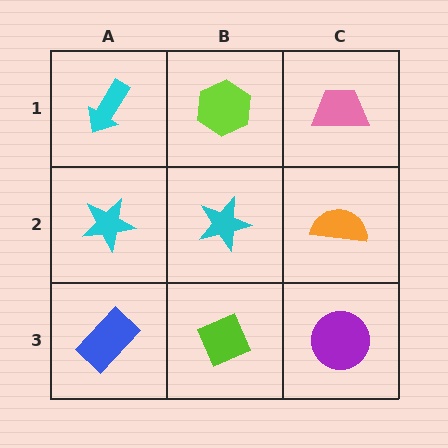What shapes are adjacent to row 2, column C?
A pink trapezoid (row 1, column C), a purple circle (row 3, column C), a cyan star (row 2, column B).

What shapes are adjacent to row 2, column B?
A lime hexagon (row 1, column B), a lime diamond (row 3, column B), a cyan star (row 2, column A), an orange semicircle (row 2, column C).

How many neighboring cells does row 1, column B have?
3.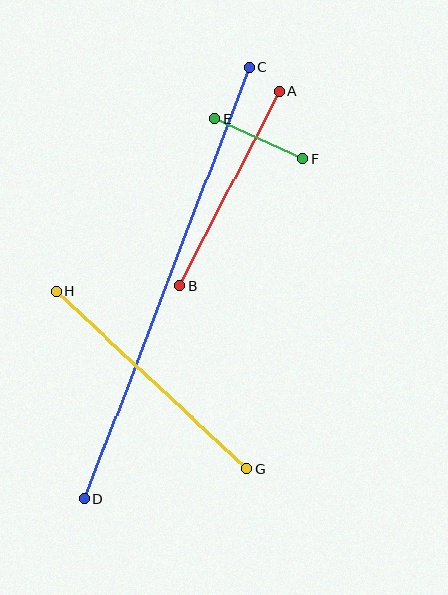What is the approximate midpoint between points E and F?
The midpoint is at approximately (259, 139) pixels.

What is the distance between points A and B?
The distance is approximately 218 pixels.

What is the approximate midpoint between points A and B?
The midpoint is at approximately (229, 188) pixels.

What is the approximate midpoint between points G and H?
The midpoint is at approximately (152, 380) pixels.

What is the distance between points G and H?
The distance is approximately 260 pixels.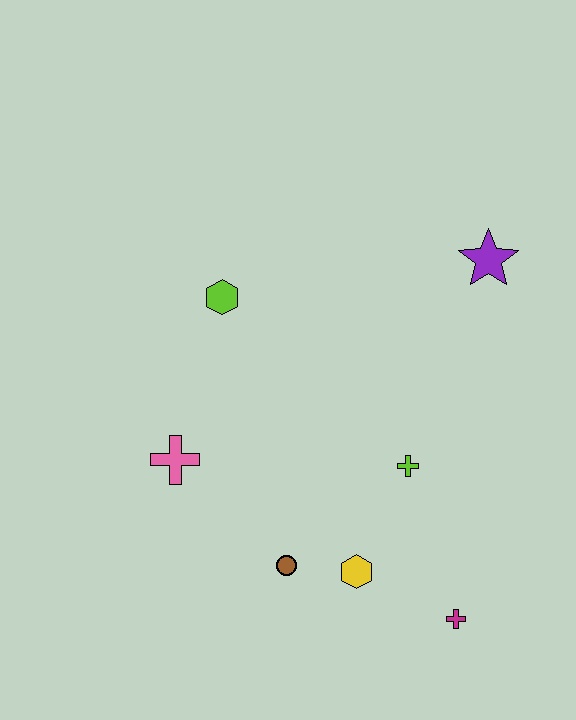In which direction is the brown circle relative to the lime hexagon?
The brown circle is below the lime hexagon.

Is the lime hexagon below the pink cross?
No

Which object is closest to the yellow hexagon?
The brown circle is closest to the yellow hexagon.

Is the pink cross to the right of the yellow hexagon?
No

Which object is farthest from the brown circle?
The purple star is farthest from the brown circle.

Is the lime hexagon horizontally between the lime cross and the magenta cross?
No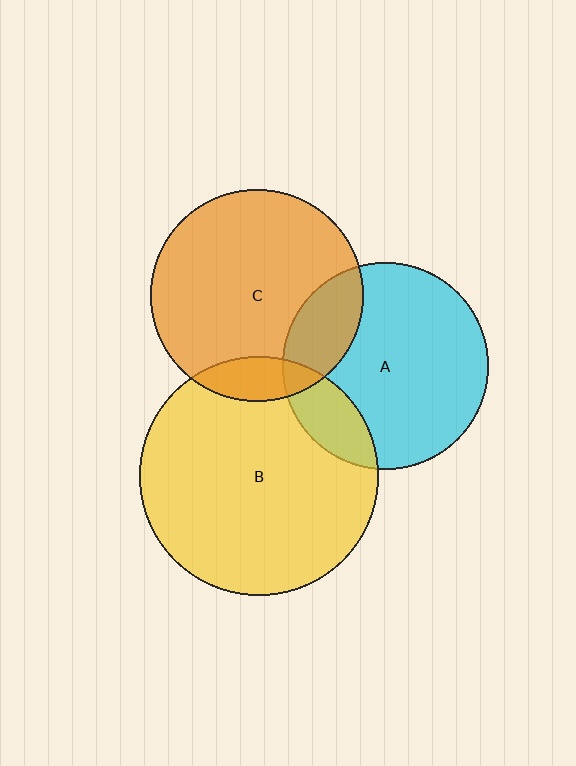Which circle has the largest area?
Circle B (yellow).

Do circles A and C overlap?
Yes.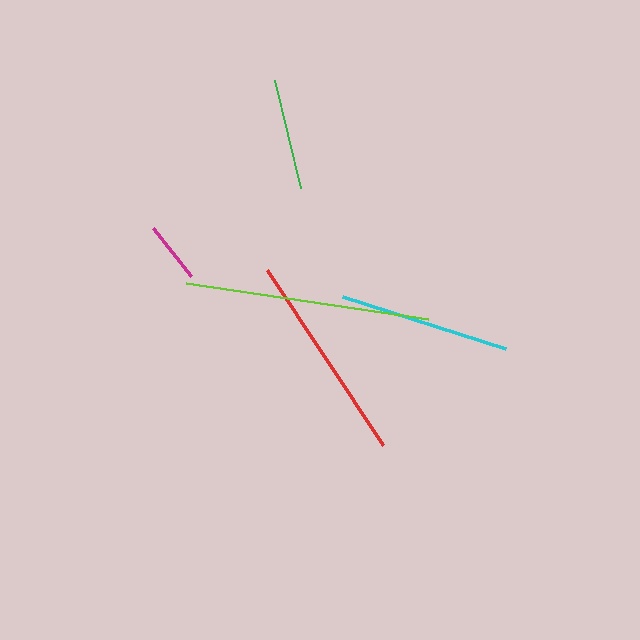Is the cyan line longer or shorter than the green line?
The cyan line is longer than the green line.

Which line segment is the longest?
The lime line is the longest at approximately 245 pixels.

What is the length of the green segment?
The green segment is approximately 112 pixels long.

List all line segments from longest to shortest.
From longest to shortest: lime, red, cyan, green, magenta.